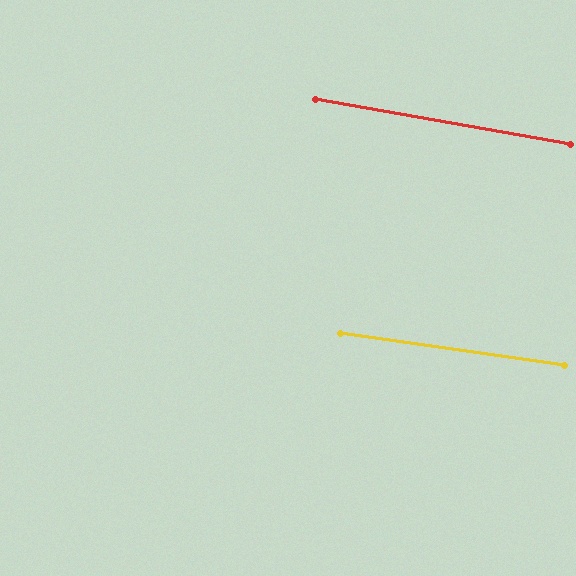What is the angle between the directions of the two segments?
Approximately 2 degrees.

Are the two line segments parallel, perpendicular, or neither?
Parallel — their directions differ by only 1.9°.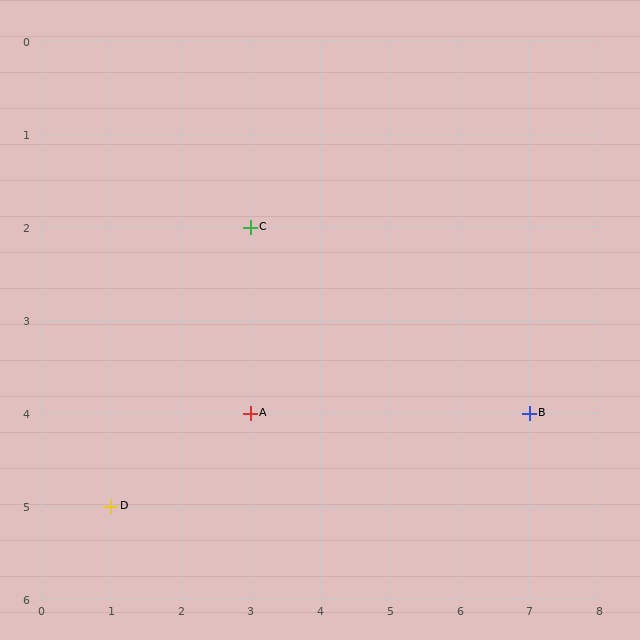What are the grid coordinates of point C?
Point C is at grid coordinates (3, 2).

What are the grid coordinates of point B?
Point B is at grid coordinates (7, 4).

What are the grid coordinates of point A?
Point A is at grid coordinates (3, 4).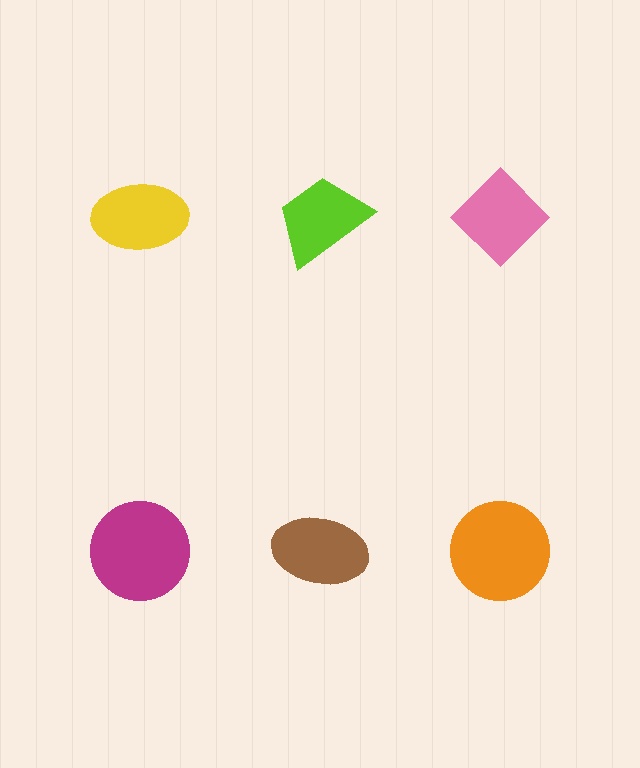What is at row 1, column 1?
A yellow ellipse.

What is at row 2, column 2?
A brown ellipse.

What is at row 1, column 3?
A pink diamond.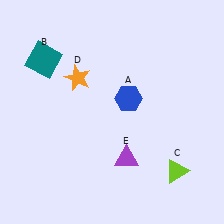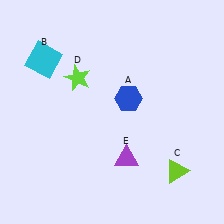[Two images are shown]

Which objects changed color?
B changed from teal to cyan. D changed from orange to lime.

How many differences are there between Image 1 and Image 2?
There are 2 differences between the two images.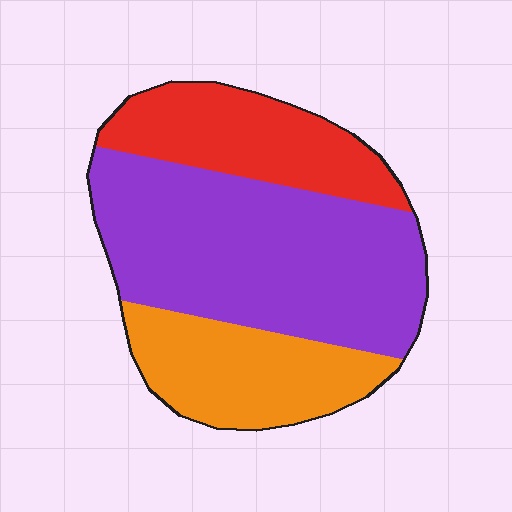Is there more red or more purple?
Purple.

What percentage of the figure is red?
Red takes up about one quarter (1/4) of the figure.